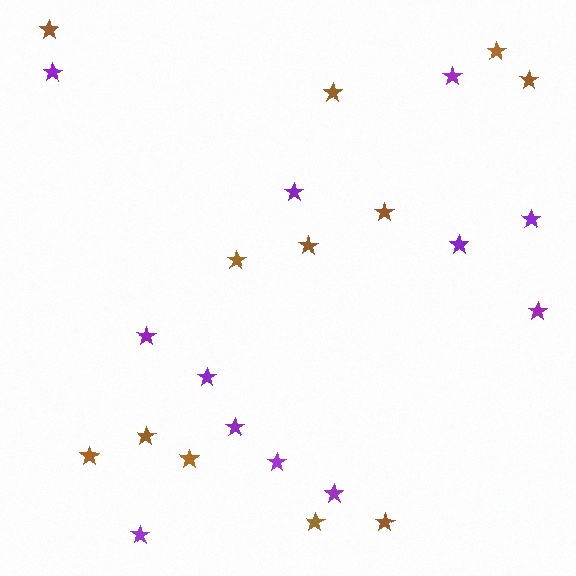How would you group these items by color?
There are 2 groups: one group of purple stars (12) and one group of brown stars (12).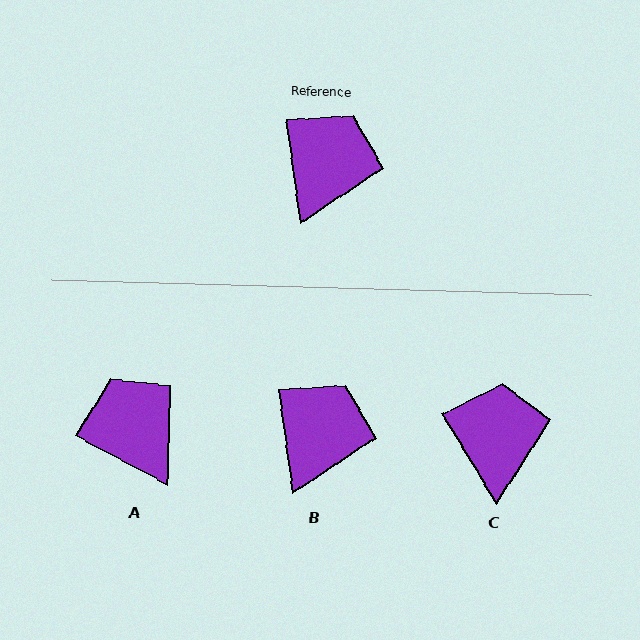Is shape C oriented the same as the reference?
No, it is off by about 23 degrees.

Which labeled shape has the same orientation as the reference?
B.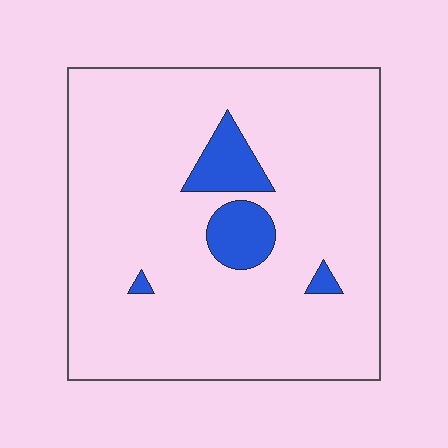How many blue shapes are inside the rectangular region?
4.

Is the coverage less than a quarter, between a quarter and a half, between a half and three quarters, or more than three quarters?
Less than a quarter.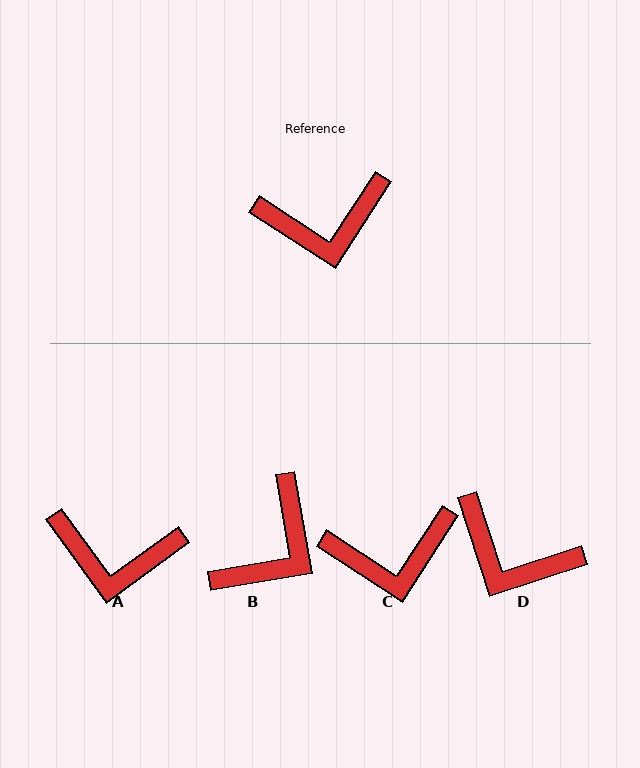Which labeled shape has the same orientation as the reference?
C.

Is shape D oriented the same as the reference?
No, it is off by about 39 degrees.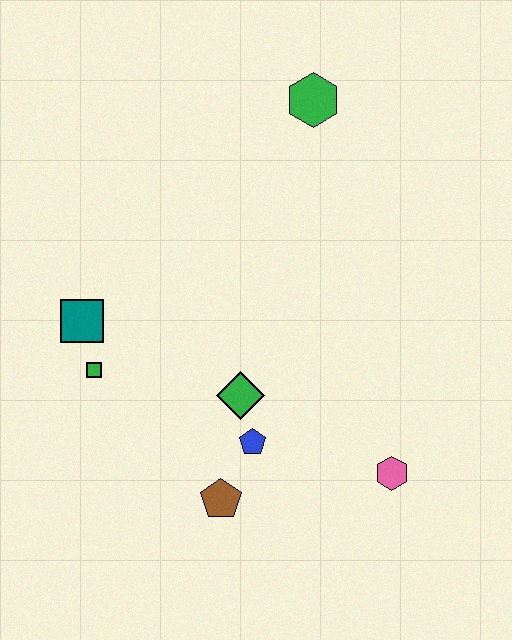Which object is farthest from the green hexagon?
The brown pentagon is farthest from the green hexagon.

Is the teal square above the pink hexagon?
Yes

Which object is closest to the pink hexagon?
The blue pentagon is closest to the pink hexagon.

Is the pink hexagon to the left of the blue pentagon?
No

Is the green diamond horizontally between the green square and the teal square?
No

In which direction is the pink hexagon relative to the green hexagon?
The pink hexagon is below the green hexagon.